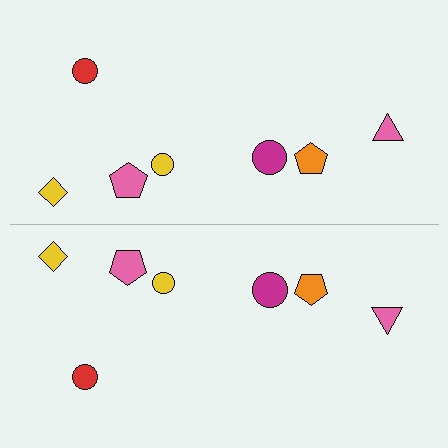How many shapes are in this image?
There are 14 shapes in this image.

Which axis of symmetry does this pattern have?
The pattern has a horizontal axis of symmetry running through the center of the image.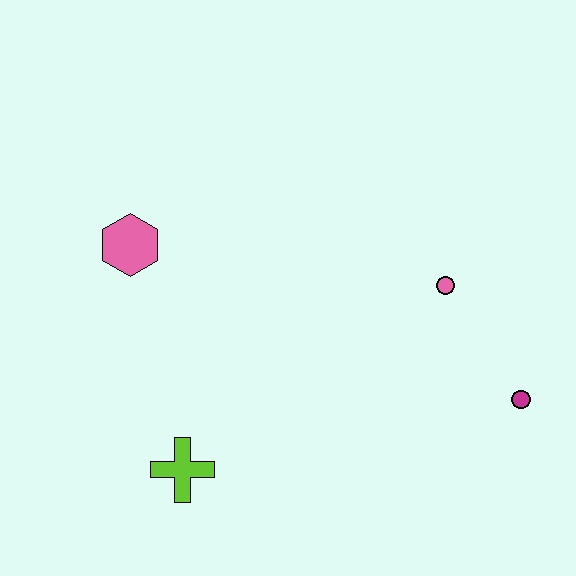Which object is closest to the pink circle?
The magenta circle is closest to the pink circle.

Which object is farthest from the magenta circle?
The pink hexagon is farthest from the magenta circle.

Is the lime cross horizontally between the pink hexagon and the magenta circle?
Yes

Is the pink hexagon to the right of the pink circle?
No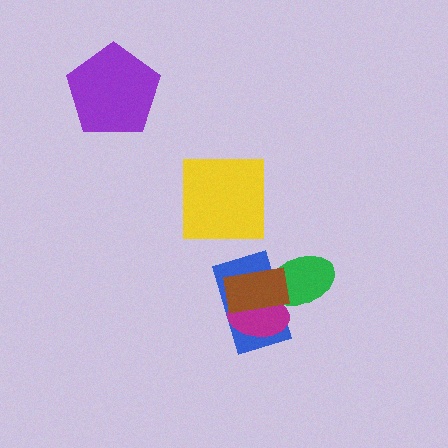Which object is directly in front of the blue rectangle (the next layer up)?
The magenta ellipse is directly in front of the blue rectangle.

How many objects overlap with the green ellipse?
3 objects overlap with the green ellipse.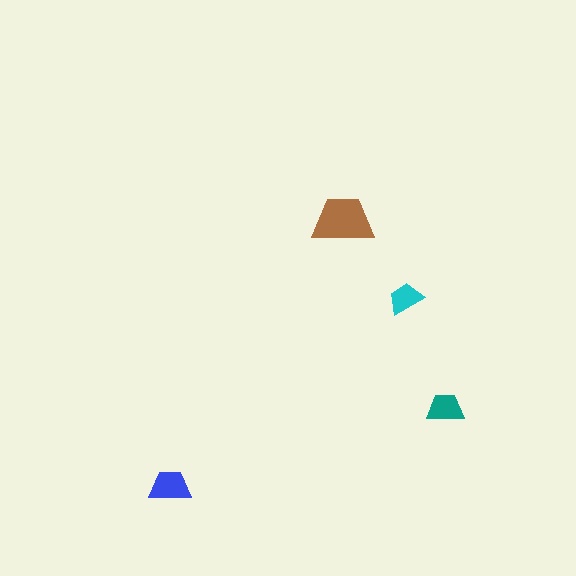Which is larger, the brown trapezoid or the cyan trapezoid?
The brown one.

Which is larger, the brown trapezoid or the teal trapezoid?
The brown one.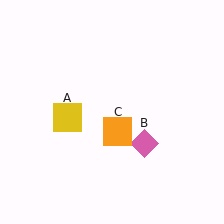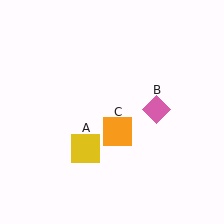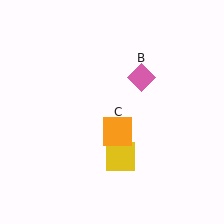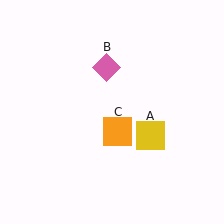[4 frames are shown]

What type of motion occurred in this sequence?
The yellow square (object A), pink diamond (object B) rotated counterclockwise around the center of the scene.